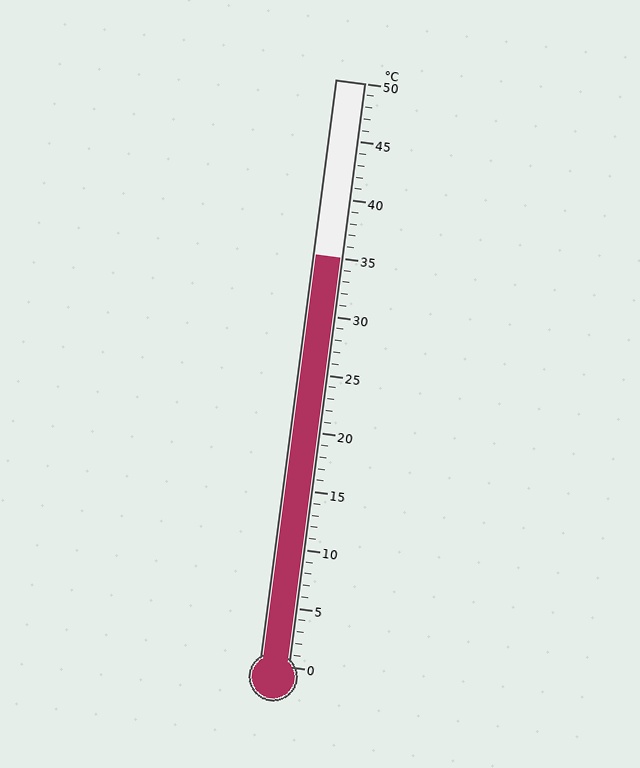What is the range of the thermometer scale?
The thermometer scale ranges from 0°C to 50°C.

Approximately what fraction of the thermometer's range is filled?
The thermometer is filled to approximately 70% of its range.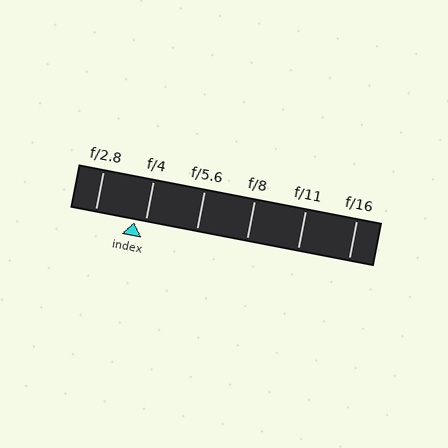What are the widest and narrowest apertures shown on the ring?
The widest aperture shown is f/2.8 and the narrowest is f/16.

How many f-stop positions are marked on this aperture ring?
There are 6 f-stop positions marked.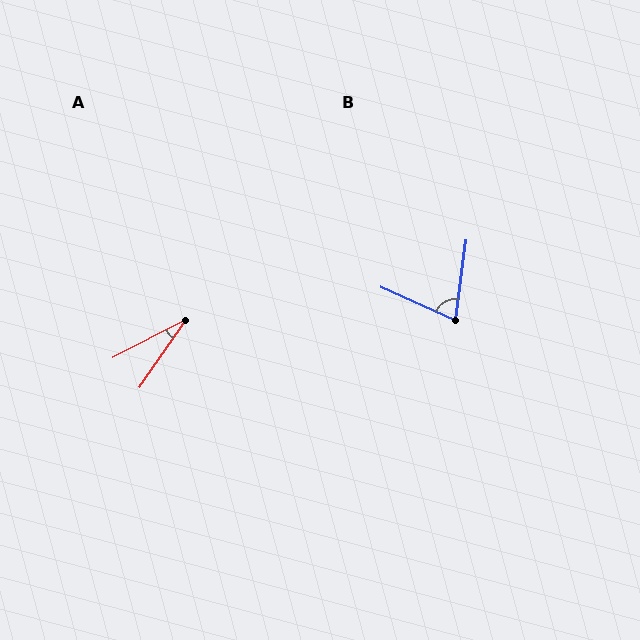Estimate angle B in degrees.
Approximately 73 degrees.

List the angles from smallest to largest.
A (28°), B (73°).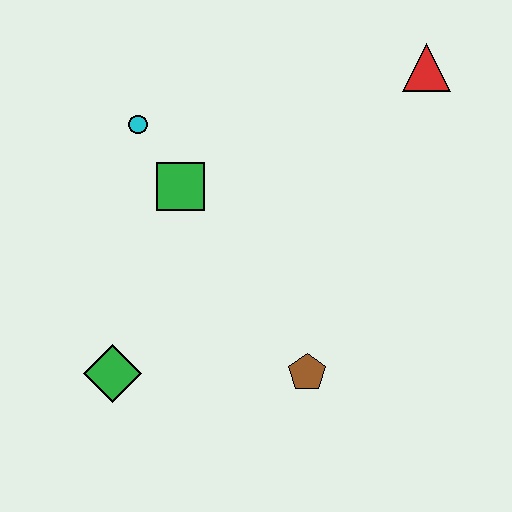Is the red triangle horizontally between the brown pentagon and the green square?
No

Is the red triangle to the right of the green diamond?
Yes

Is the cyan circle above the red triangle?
No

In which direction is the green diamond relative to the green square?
The green diamond is below the green square.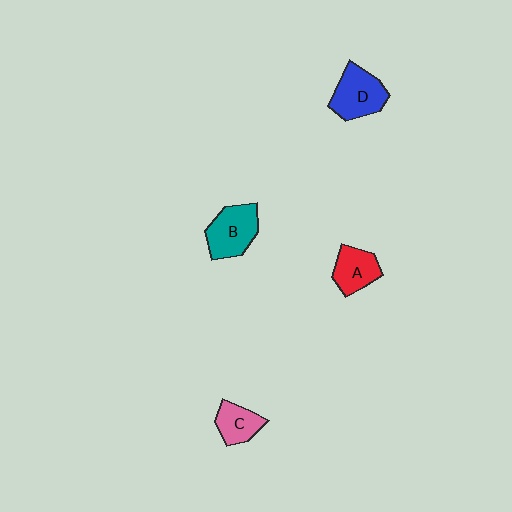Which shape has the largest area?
Shape D (blue).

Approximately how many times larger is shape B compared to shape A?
Approximately 1.3 times.